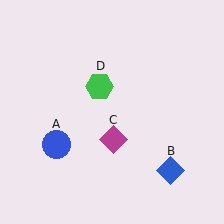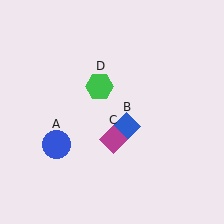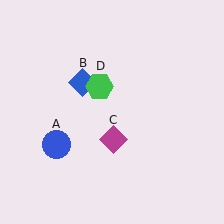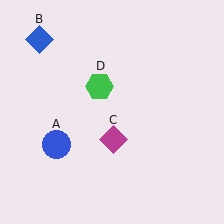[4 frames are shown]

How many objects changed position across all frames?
1 object changed position: blue diamond (object B).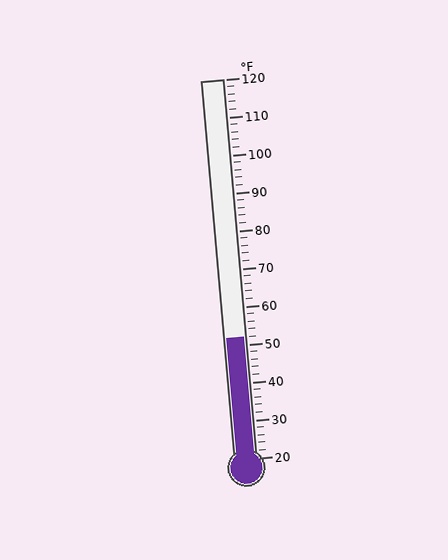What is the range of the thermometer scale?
The thermometer scale ranges from 20°F to 120°F.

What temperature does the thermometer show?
The thermometer shows approximately 52°F.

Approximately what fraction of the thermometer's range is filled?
The thermometer is filled to approximately 30% of its range.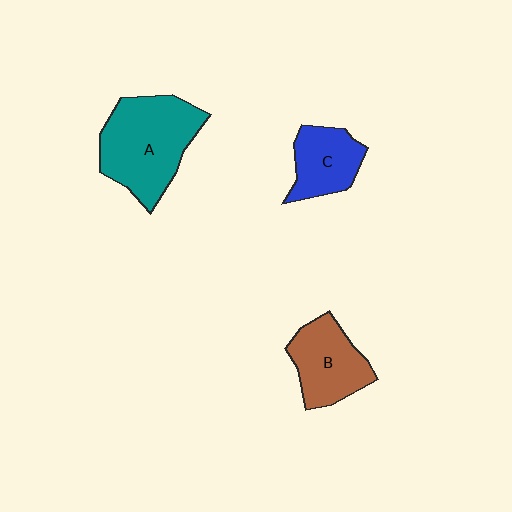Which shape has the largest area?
Shape A (teal).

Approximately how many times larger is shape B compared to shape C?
Approximately 1.2 times.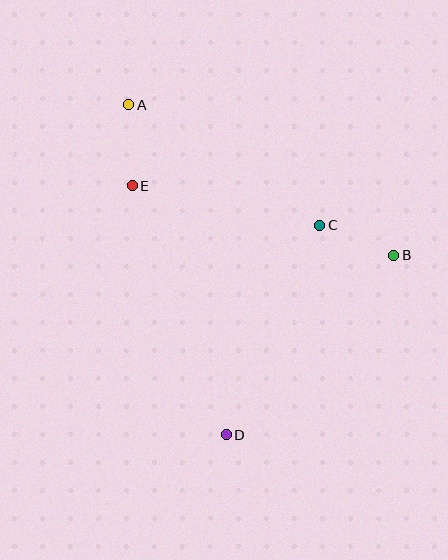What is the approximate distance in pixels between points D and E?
The distance between D and E is approximately 266 pixels.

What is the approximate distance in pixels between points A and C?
The distance between A and C is approximately 226 pixels.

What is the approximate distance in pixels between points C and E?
The distance between C and E is approximately 192 pixels.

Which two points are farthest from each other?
Points A and D are farthest from each other.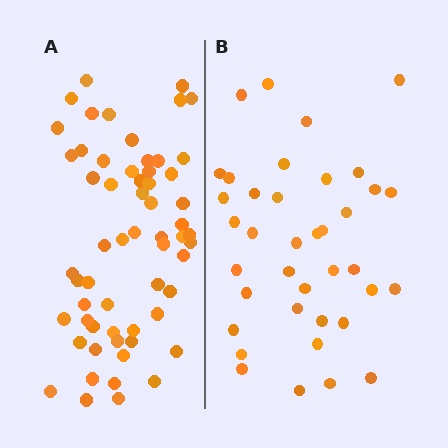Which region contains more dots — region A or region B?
Region A (the left region) has more dots.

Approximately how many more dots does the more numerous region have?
Region A has approximately 20 more dots than region B.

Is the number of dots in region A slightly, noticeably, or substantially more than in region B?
Region A has substantially more. The ratio is roughly 1.6 to 1.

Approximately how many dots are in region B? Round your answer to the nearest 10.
About 40 dots. (The exact count is 38, which rounds to 40.)